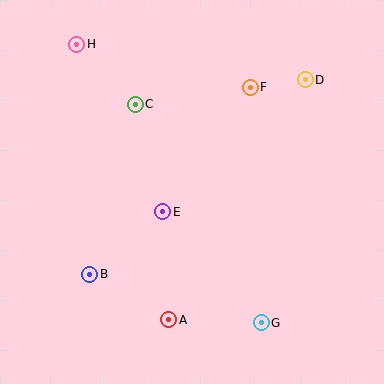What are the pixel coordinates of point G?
Point G is at (261, 323).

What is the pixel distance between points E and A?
The distance between E and A is 108 pixels.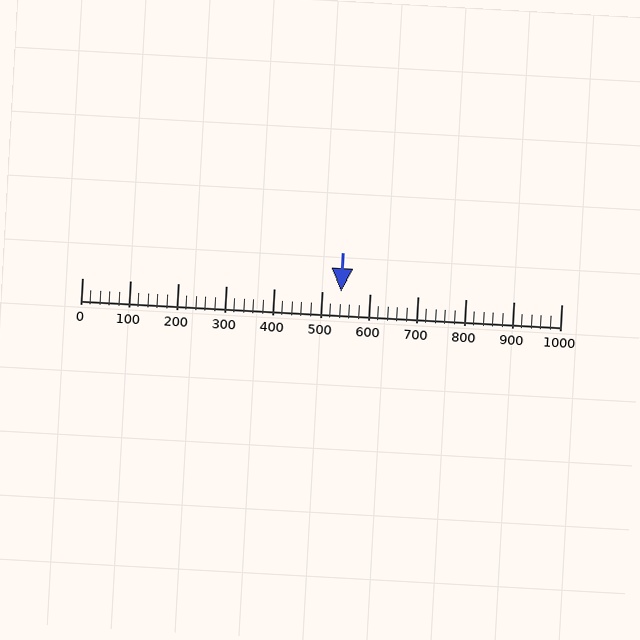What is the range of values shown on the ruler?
The ruler shows values from 0 to 1000.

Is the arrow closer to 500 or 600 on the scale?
The arrow is closer to 500.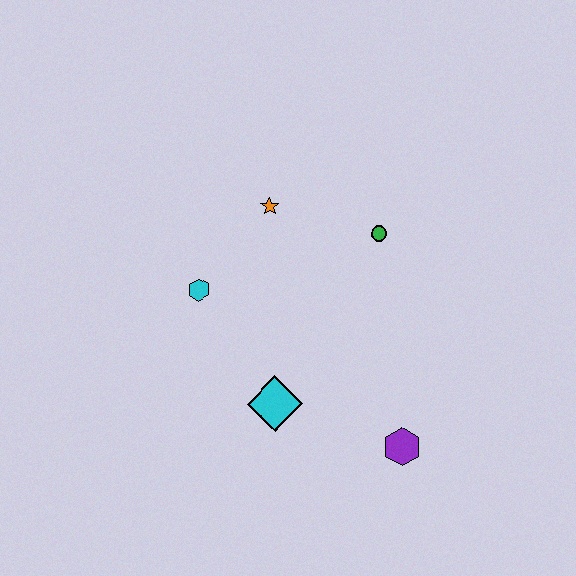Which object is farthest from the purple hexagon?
The orange star is farthest from the purple hexagon.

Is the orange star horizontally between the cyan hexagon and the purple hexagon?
Yes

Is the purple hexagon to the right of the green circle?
Yes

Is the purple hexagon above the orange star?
No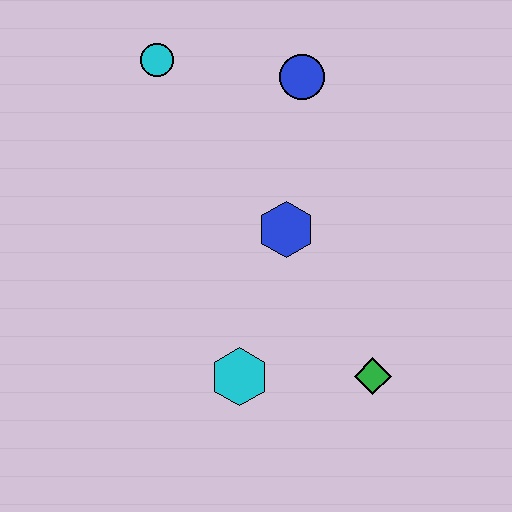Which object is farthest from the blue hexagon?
The cyan circle is farthest from the blue hexagon.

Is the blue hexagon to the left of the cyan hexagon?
No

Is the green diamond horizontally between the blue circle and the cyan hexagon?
No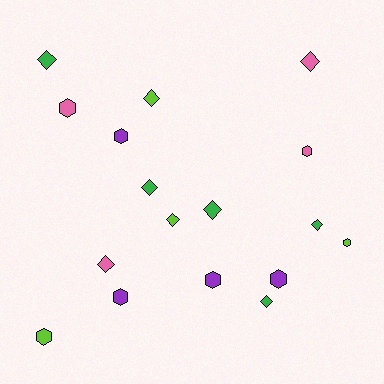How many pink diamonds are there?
There are 2 pink diamonds.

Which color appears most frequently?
Green, with 5 objects.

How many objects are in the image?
There are 17 objects.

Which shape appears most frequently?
Diamond, with 9 objects.